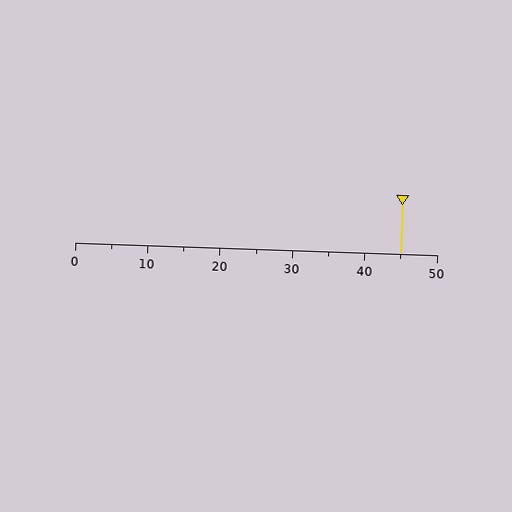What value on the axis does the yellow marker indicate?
The marker indicates approximately 45.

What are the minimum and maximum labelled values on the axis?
The axis runs from 0 to 50.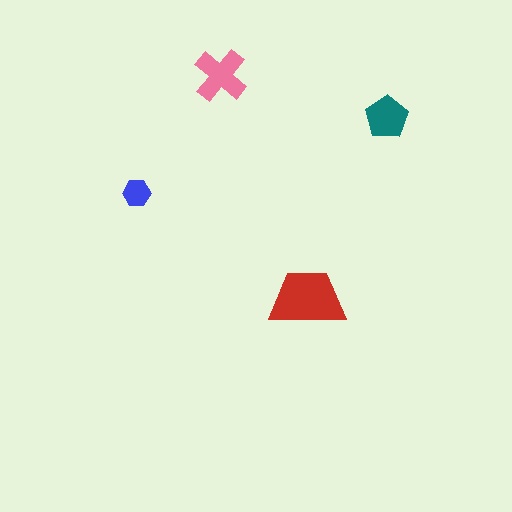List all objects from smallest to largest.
The blue hexagon, the teal pentagon, the pink cross, the red trapezoid.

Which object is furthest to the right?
The teal pentagon is rightmost.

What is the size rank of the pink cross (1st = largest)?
2nd.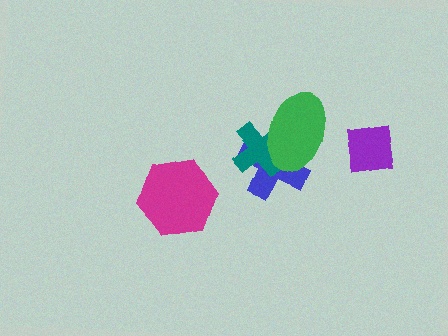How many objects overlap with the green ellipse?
2 objects overlap with the green ellipse.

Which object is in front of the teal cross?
The green ellipse is in front of the teal cross.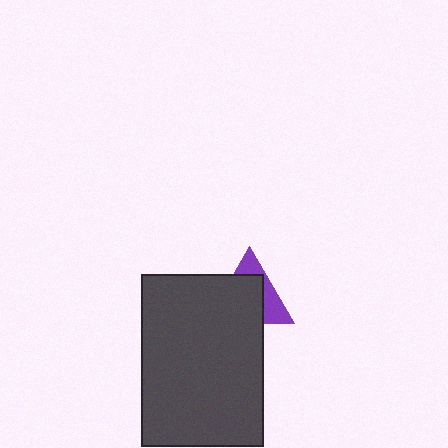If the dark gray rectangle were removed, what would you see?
You would see the complete purple triangle.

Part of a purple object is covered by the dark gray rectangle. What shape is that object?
It is a triangle.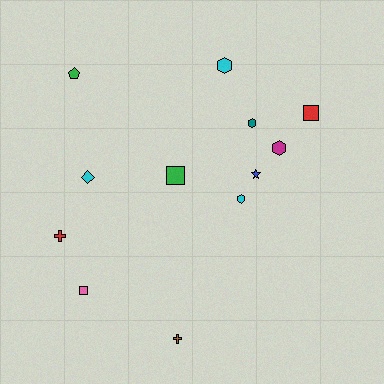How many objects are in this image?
There are 12 objects.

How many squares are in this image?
There are 3 squares.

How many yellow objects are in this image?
There are no yellow objects.